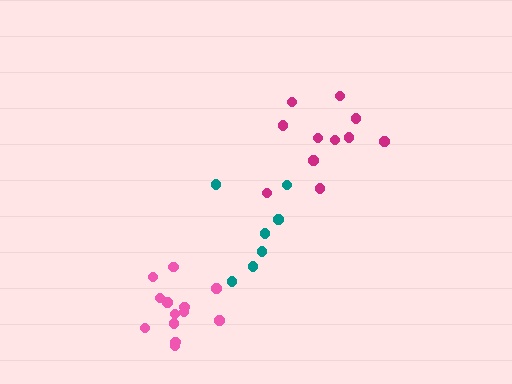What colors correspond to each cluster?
The clusters are colored: teal, pink, magenta.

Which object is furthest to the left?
The pink cluster is leftmost.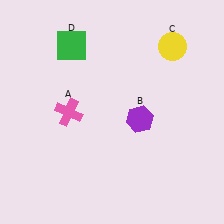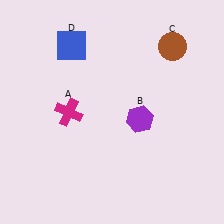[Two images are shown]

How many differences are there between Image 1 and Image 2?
There are 3 differences between the two images.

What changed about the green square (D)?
In Image 1, D is green. In Image 2, it changed to blue.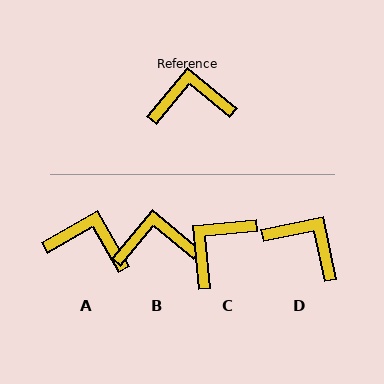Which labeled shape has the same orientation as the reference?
B.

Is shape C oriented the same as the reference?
No, it is off by about 45 degrees.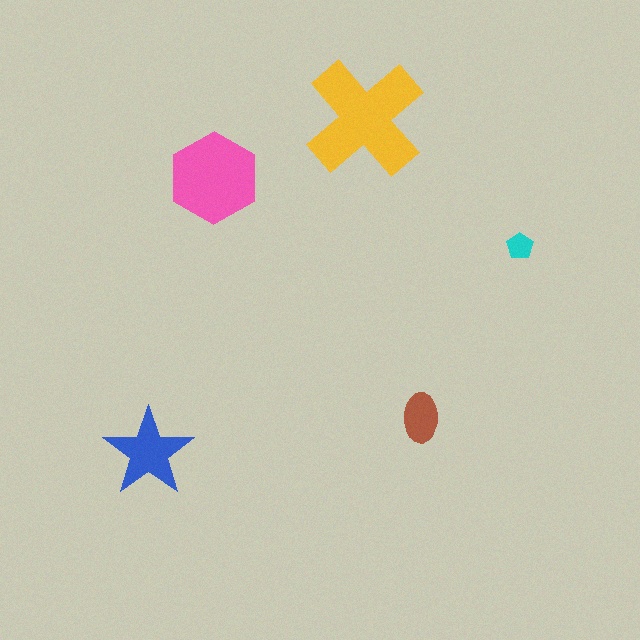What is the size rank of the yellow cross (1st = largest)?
1st.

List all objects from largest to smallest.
The yellow cross, the pink hexagon, the blue star, the brown ellipse, the cyan pentagon.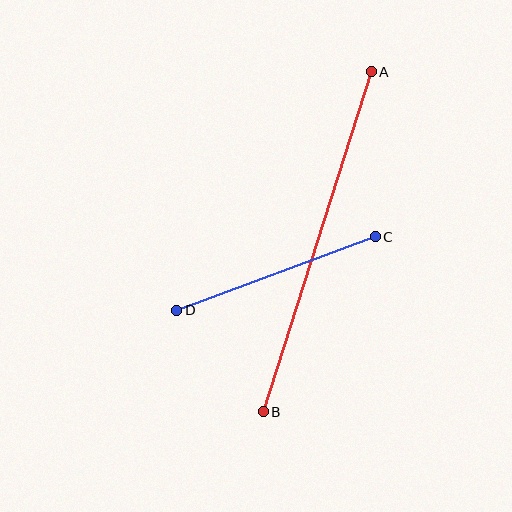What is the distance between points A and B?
The distance is approximately 357 pixels.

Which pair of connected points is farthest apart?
Points A and B are farthest apart.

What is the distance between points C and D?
The distance is approximately 212 pixels.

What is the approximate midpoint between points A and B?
The midpoint is at approximately (317, 242) pixels.